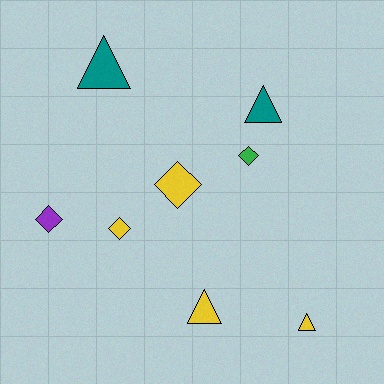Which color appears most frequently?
Yellow, with 4 objects.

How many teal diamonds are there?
There are no teal diamonds.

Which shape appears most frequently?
Triangle, with 4 objects.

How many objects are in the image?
There are 8 objects.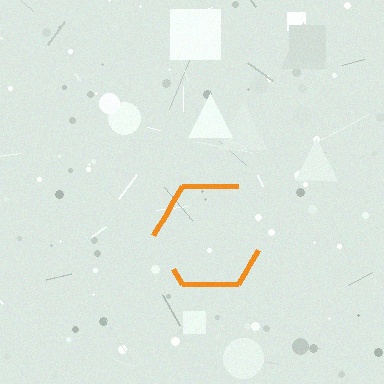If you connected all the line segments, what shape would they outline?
They would outline a hexagon.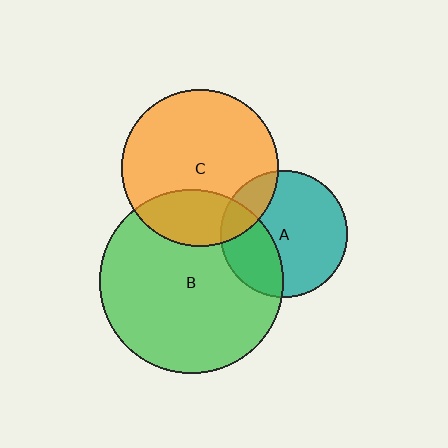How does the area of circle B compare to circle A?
Approximately 2.1 times.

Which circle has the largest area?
Circle B (green).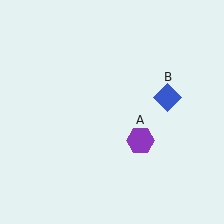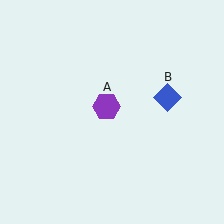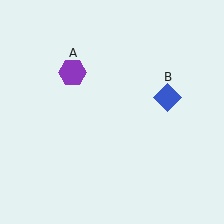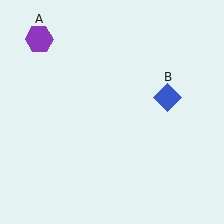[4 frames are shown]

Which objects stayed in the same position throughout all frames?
Blue diamond (object B) remained stationary.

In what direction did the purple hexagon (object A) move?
The purple hexagon (object A) moved up and to the left.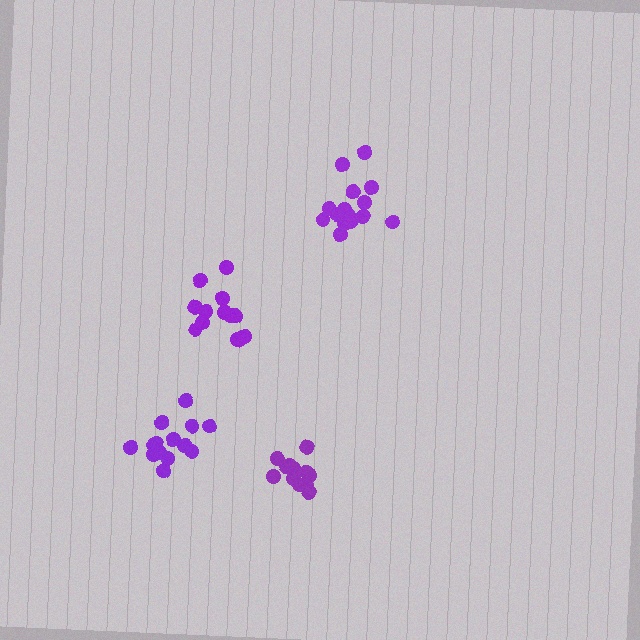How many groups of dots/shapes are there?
There are 4 groups.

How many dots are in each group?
Group 1: 14 dots, Group 2: 13 dots, Group 3: 12 dots, Group 4: 15 dots (54 total).